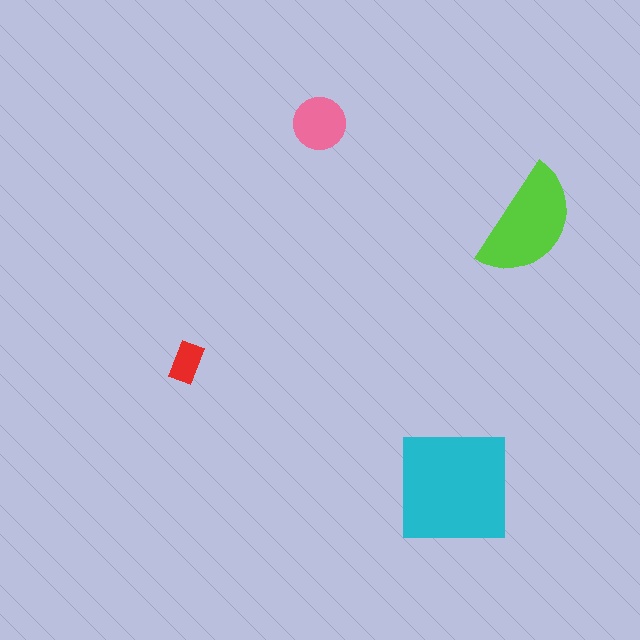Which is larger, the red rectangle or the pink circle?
The pink circle.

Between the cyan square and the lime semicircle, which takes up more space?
The cyan square.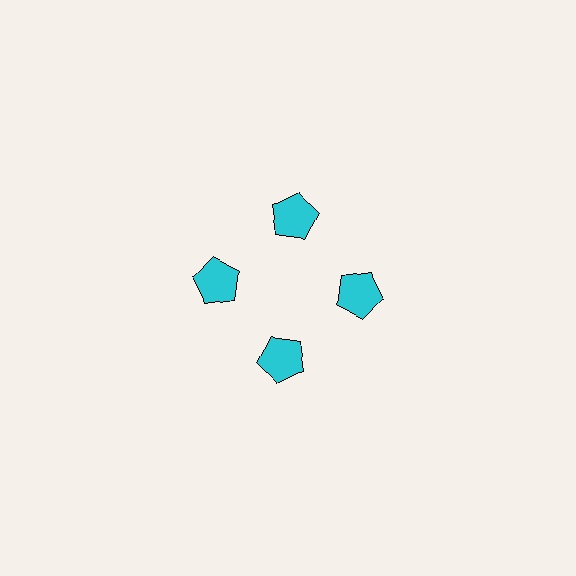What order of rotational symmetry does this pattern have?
This pattern has 4-fold rotational symmetry.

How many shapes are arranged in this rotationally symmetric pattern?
There are 4 shapes, arranged in 4 groups of 1.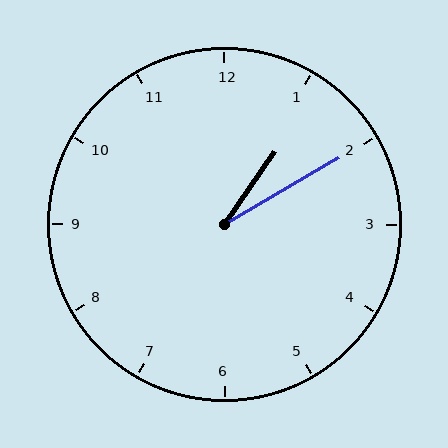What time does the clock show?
1:10.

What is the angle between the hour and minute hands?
Approximately 25 degrees.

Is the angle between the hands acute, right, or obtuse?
It is acute.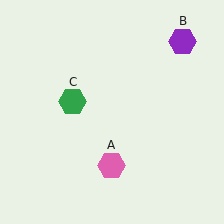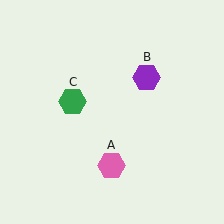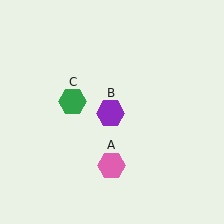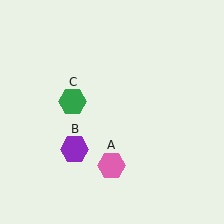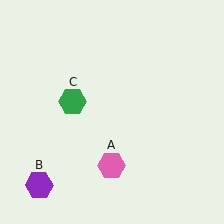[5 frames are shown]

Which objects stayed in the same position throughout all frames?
Pink hexagon (object A) and green hexagon (object C) remained stationary.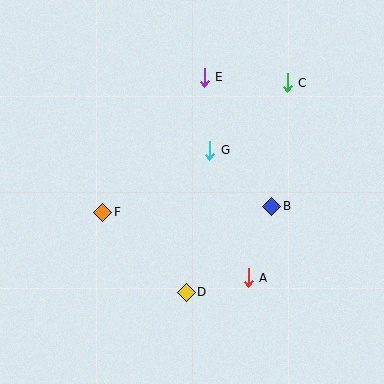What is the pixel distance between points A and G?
The distance between A and G is 133 pixels.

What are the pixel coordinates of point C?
Point C is at (287, 83).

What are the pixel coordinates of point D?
Point D is at (186, 292).